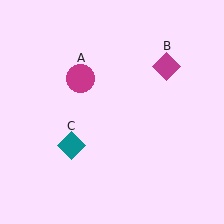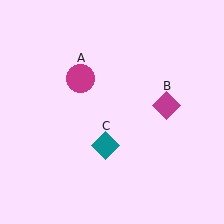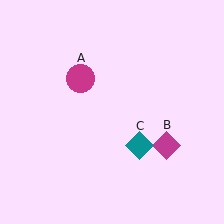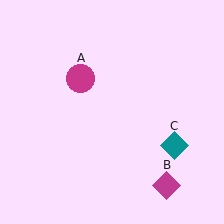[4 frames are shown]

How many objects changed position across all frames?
2 objects changed position: magenta diamond (object B), teal diamond (object C).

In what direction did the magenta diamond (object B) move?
The magenta diamond (object B) moved down.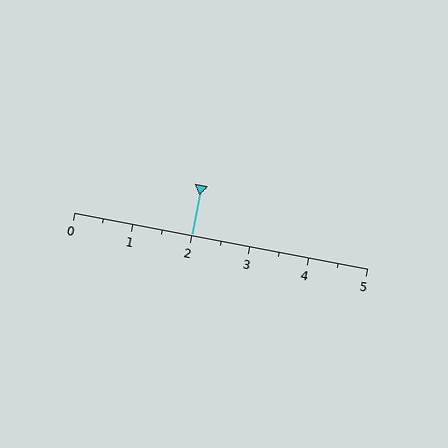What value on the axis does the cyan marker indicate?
The marker indicates approximately 2.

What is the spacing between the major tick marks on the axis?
The major ticks are spaced 1 apart.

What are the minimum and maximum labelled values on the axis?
The axis runs from 0 to 5.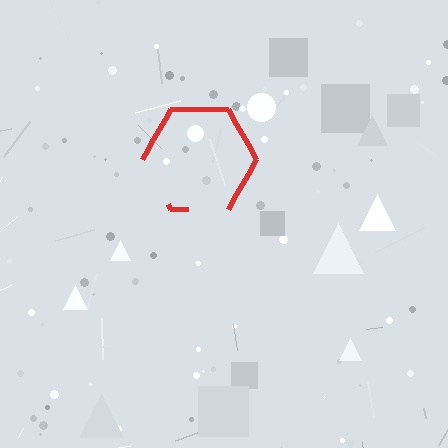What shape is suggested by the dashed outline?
The dashed outline suggests a hexagon.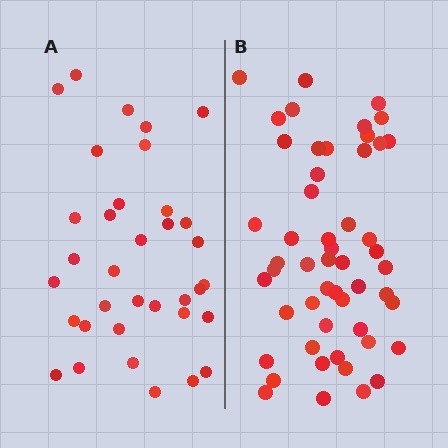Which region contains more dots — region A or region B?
Region B (the right region) has more dots.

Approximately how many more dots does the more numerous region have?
Region B has approximately 15 more dots than region A.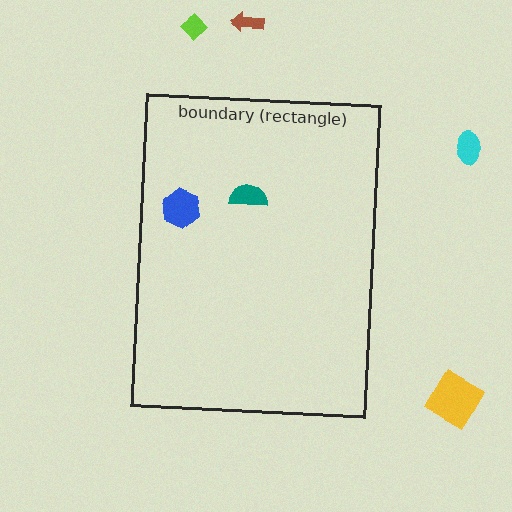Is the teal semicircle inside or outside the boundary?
Inside.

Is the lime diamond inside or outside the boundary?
Outside.